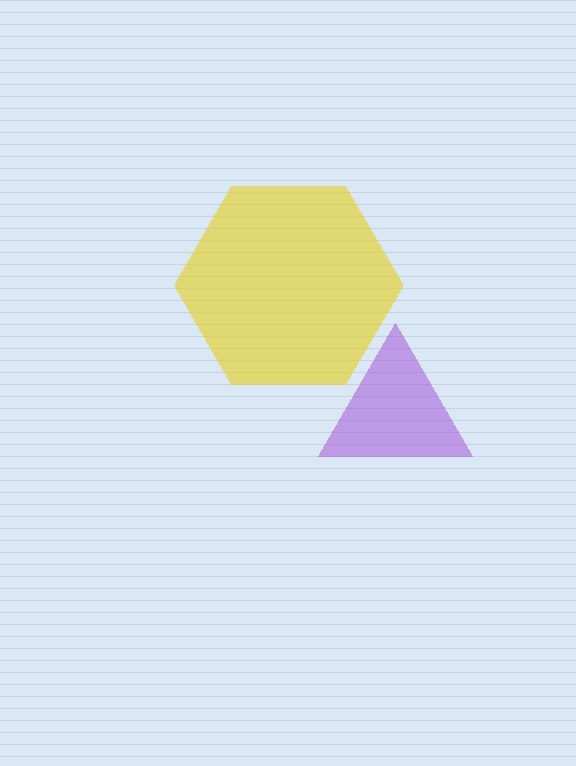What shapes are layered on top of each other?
The layered shapes are: a yellow hexagon, a purple triangle.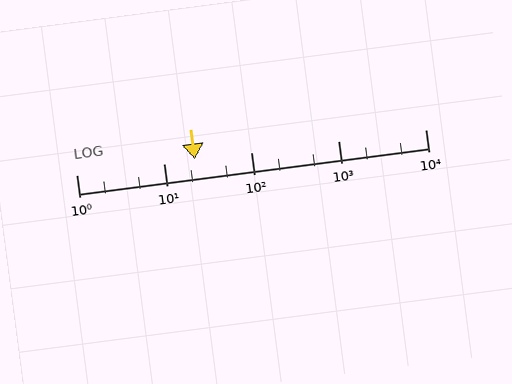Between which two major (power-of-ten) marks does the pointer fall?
The pointer is between 10 and 100.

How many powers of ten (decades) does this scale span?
The scale spans 4 decades, from 1 to 10000.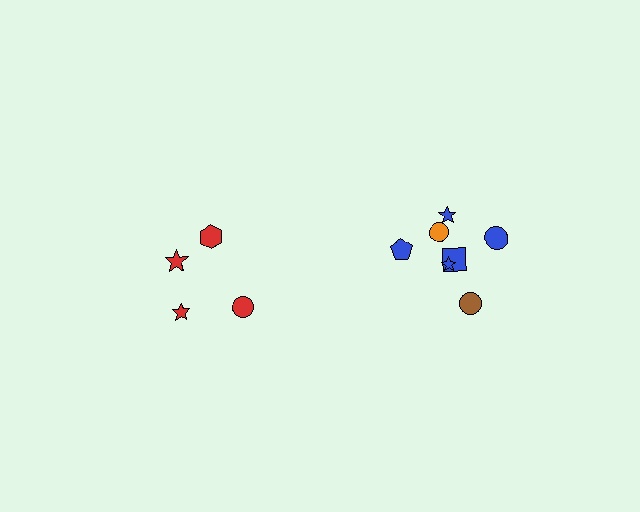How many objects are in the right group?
There are 7 objects.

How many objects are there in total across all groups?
There are 11 objects.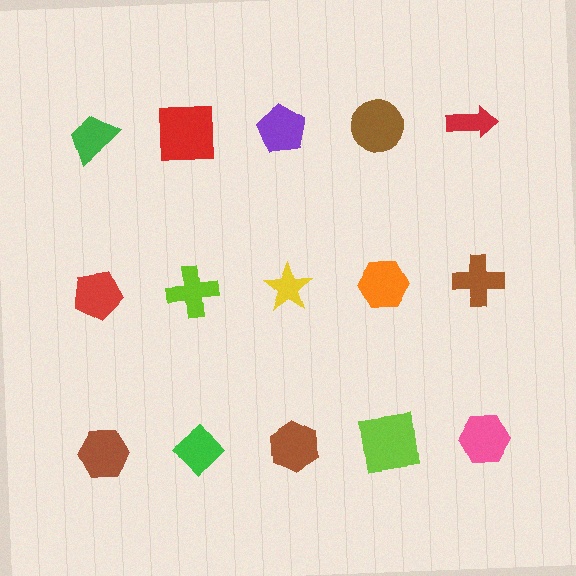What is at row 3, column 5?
A pink hexagon.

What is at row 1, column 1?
A green trapezoid.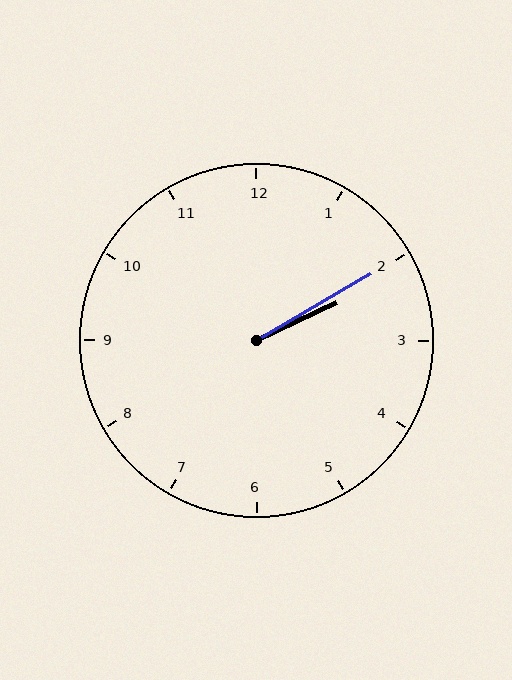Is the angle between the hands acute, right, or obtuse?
It is acute.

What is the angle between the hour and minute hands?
Approximately 5 degrees.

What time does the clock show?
2:10.